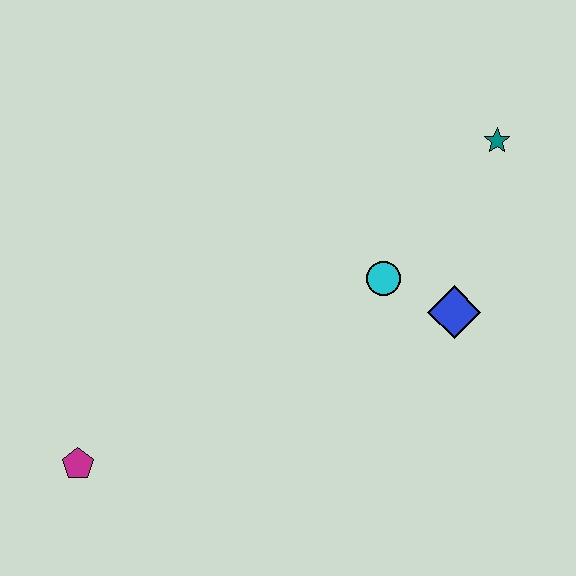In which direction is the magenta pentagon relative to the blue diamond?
The magenta pentagon is to the left of the blue diamond.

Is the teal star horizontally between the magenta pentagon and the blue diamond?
No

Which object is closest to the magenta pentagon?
The cyan circle is closest to the magenta pentagon.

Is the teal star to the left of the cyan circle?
No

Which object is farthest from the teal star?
The magenta pentagon is farthest from the teal star.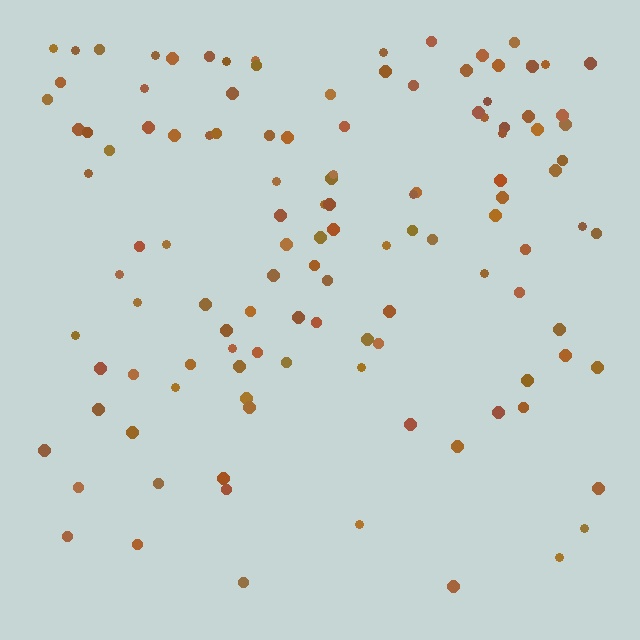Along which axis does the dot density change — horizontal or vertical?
Vertical.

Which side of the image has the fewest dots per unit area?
The bottom.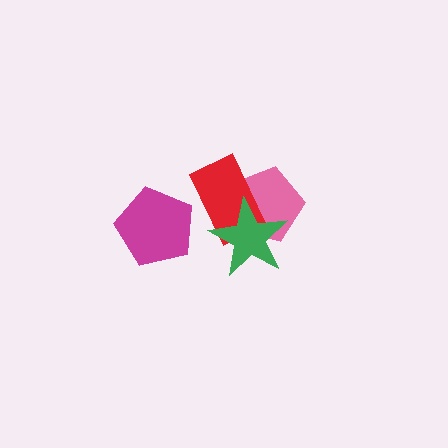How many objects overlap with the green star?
2 objects overlap with the green star.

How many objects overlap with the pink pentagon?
2 objects overlap with the pink pentagon.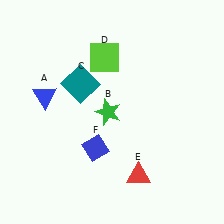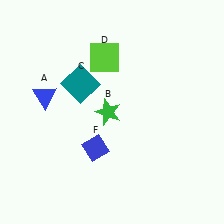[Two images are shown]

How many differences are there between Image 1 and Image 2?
There is 1 difference between the two images.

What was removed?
The red triangle (E) was removed in Image 2.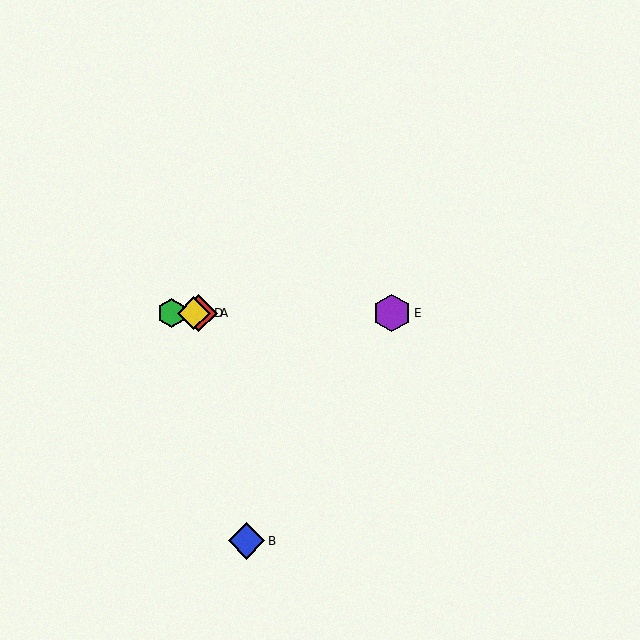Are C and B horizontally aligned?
No, C is at y≈313 and B is at y≈541.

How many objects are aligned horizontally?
4 objects (A, C, D, E) are aligned horizontally.